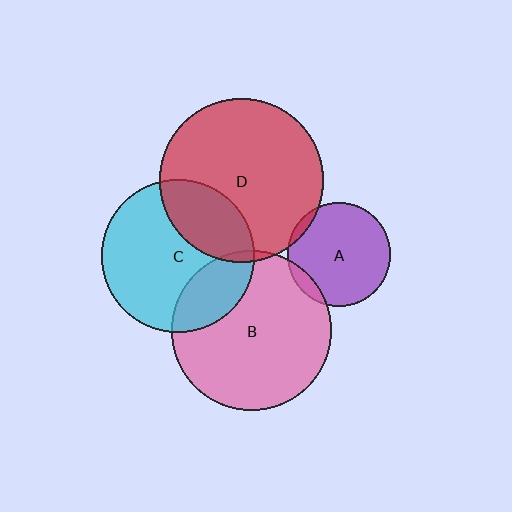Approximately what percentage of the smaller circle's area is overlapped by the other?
Approximately 20%.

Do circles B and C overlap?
Yes.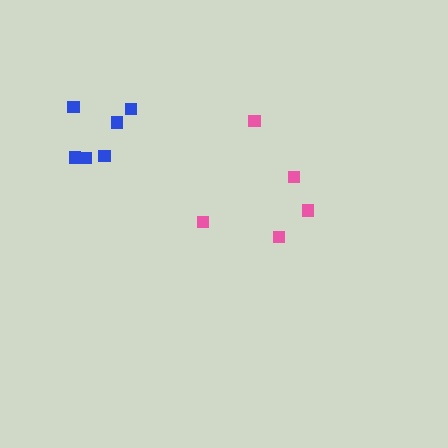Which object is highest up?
The blue cluster is topmost.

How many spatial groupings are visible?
There are 2 spatial groupings.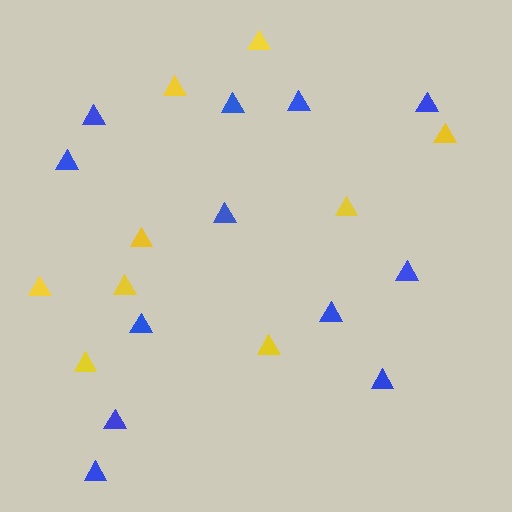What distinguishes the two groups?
There are 2 groups: one group of blue triangles (12) and one group of yellow triangles (9).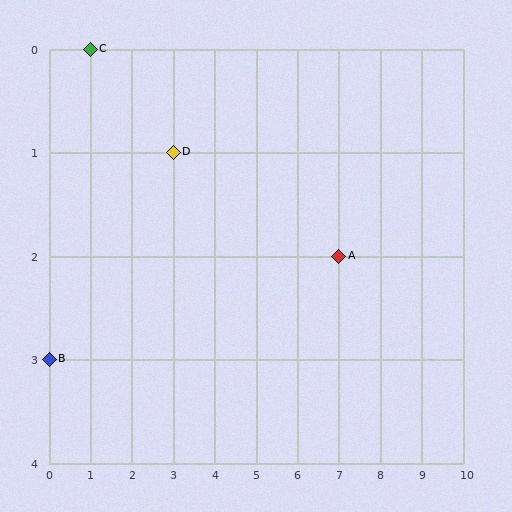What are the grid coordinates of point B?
Point B is at grid coordinates (0, 3).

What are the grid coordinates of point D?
Point D is at grid coordinates (3, 1).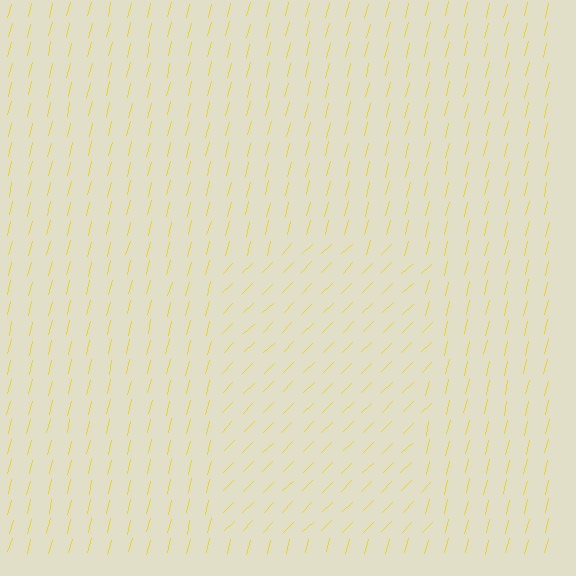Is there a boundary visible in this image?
Yes, there is a texture boundary formed by a change in line orientation.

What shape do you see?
I see a rectangle.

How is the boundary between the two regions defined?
The boundary is defined purely by a change in line orientation (approximately 31 degrees difference). All lines are the same color and thickness.